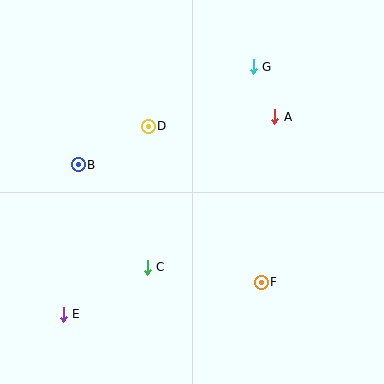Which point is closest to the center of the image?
Point D at (148, 126) is closest to the center.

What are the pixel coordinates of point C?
Point C is at (147, 267).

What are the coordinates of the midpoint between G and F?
The midpoint between G and F is at (257, 175).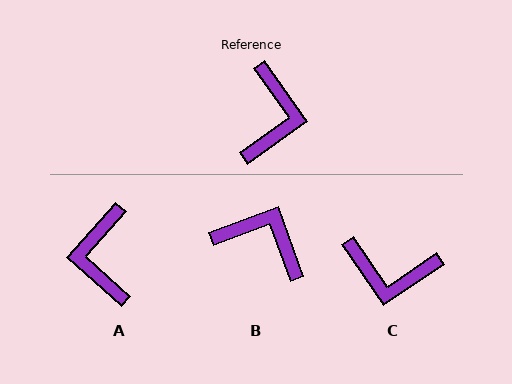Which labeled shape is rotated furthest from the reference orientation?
A, about 168 degrees away.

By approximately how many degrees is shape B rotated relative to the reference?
Approximately 75 degrees counter-clockwise.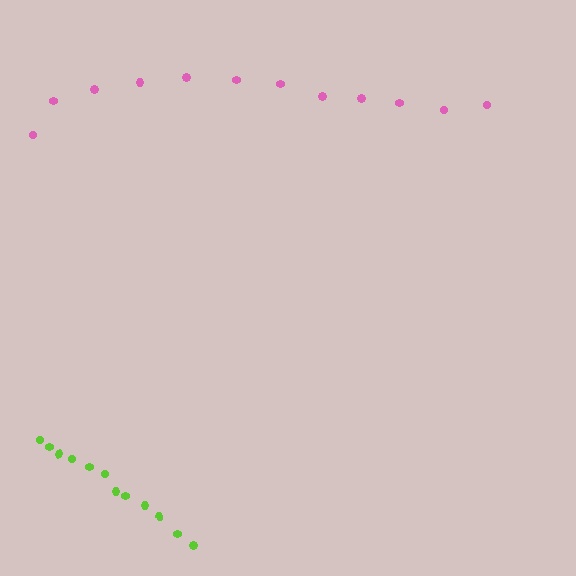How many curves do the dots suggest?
There are 2 distinct paths.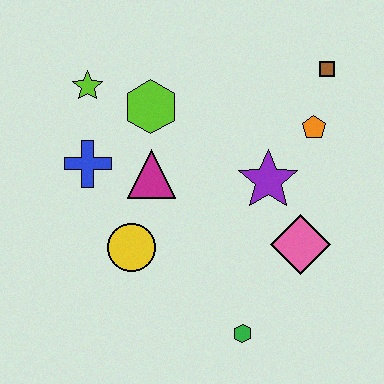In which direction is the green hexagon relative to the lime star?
The green hexagon is below the lime star.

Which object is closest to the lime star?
The lime hexagon is closest to the lime star.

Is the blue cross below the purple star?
No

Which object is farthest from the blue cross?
The brown square is farthest from the blue cross.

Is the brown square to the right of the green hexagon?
Yes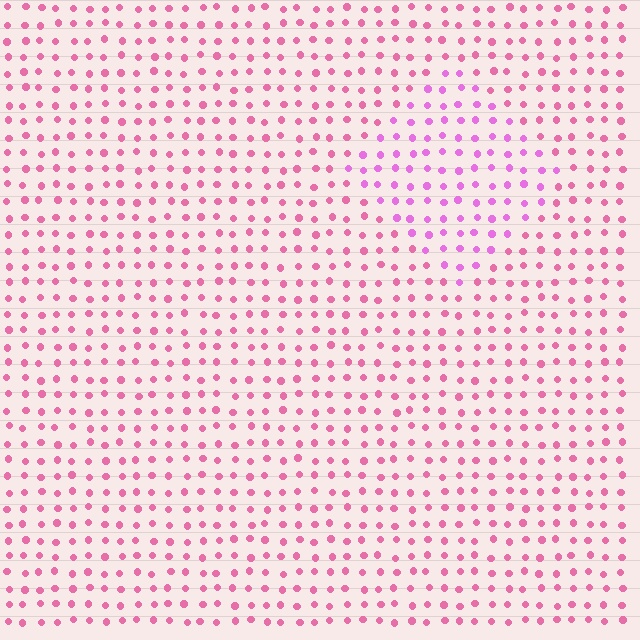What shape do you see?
I see a diamond.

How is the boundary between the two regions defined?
The boundary is defined purely by a slight shift in hue (about 29 degrees). Spacing, size, and orientation are identical on both sides.